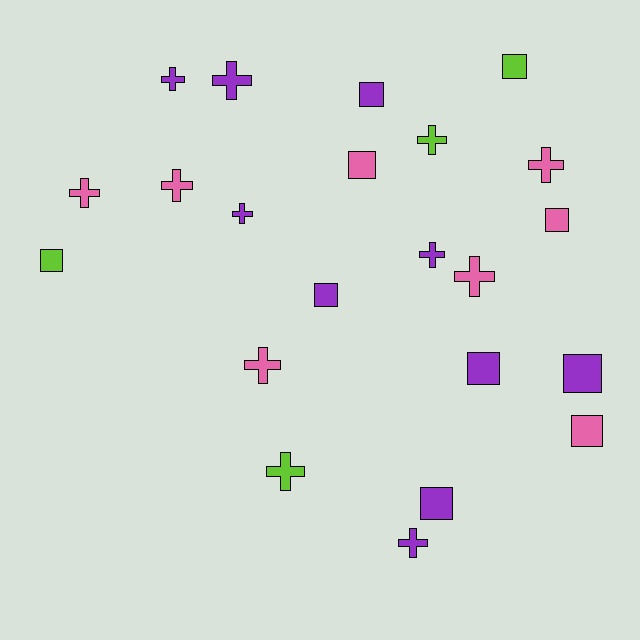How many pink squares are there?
There are 3 pink squares.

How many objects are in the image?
There are 22 objects.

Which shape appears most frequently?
Cross, with 12 objects.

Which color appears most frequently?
Purple, with 10 objects.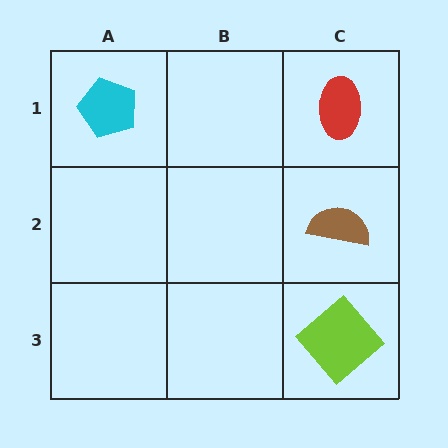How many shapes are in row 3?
1 shape.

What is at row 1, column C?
A red ellipse.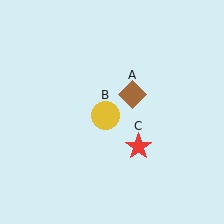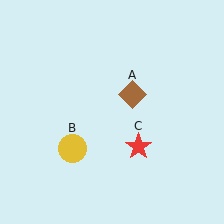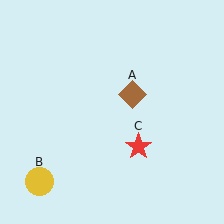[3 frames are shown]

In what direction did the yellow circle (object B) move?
The yellow circle (object B) moved down and to the left.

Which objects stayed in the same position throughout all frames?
Brown diamond (object A) and red star (object C) remained stationary.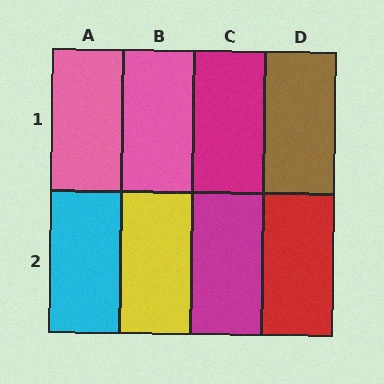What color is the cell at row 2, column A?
Cyan.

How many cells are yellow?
1 cell is yellow.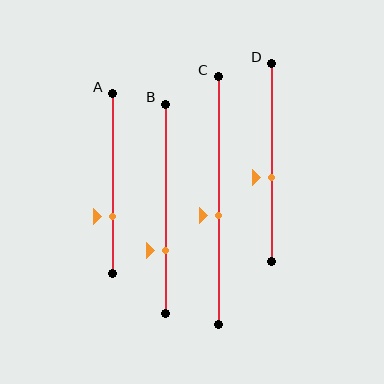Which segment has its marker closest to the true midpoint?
Segment C has its marker closest to the true midpoint.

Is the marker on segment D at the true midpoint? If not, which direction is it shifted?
No, the marker on segment D is shifted downward by about 7% of the segment length.